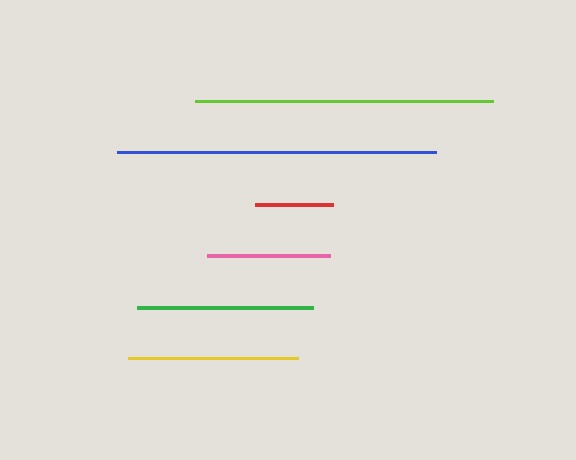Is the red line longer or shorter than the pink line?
The pink line is longer than the red line.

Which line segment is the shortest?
The red line is the shortest at approximately 78 pixels.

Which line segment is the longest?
The blue line is the longest at approximately 319 pixels.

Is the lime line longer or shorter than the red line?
The lime line is longer than the red line.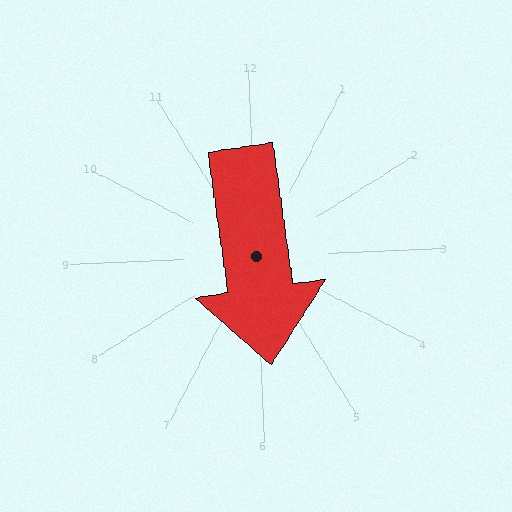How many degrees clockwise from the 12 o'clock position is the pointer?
Approximately 174 degrees.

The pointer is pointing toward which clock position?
Roughly 6 o'clock.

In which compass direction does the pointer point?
South.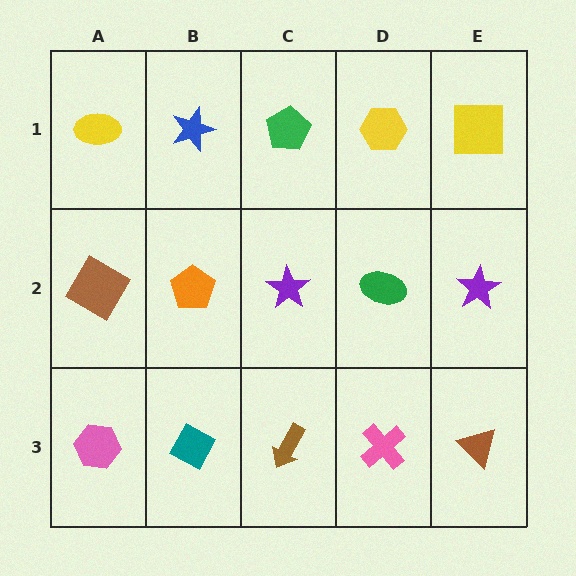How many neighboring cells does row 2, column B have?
4.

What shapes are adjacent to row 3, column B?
An orange pentagon (row 2, column B), a pink hexagon (row 3, column A), a brown arrow (row 3, column C).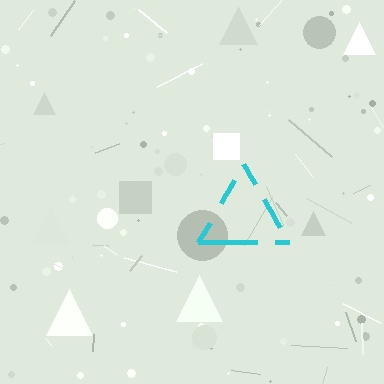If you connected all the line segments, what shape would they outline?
They would outline a triangle.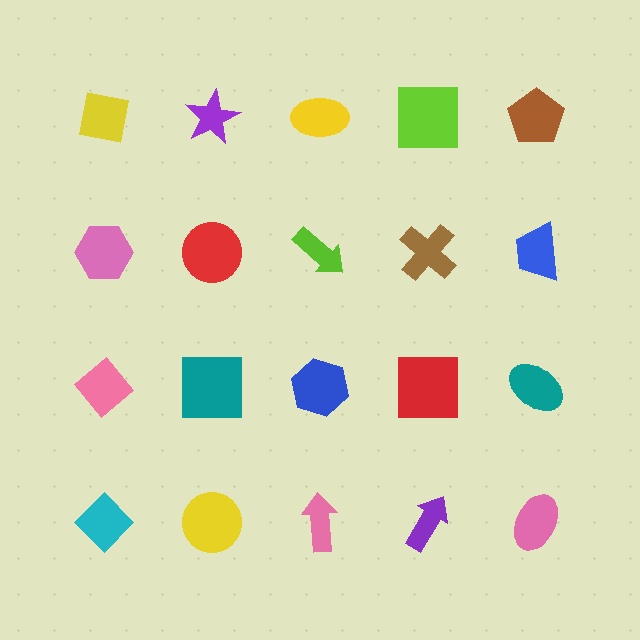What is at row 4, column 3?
A pink arrow.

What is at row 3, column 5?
A teal ellipse.